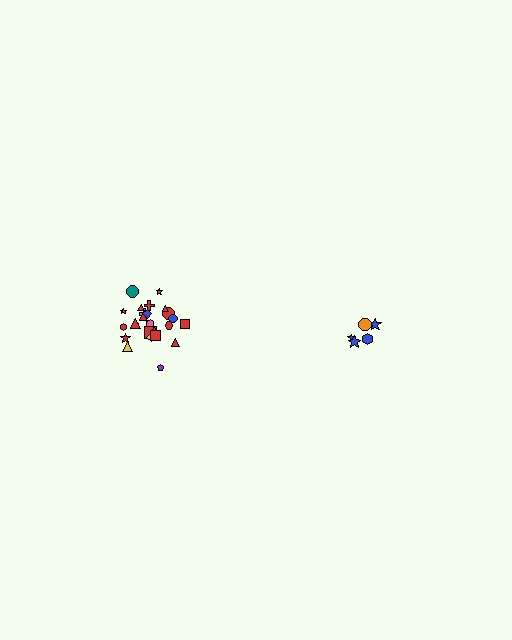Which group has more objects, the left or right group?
The left group.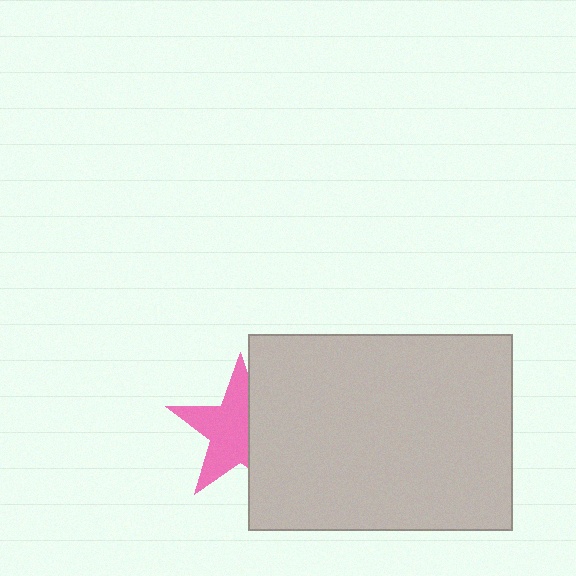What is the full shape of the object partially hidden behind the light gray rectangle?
The partially hidden object is a pink star.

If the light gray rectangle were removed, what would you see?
You would see the complete pink star.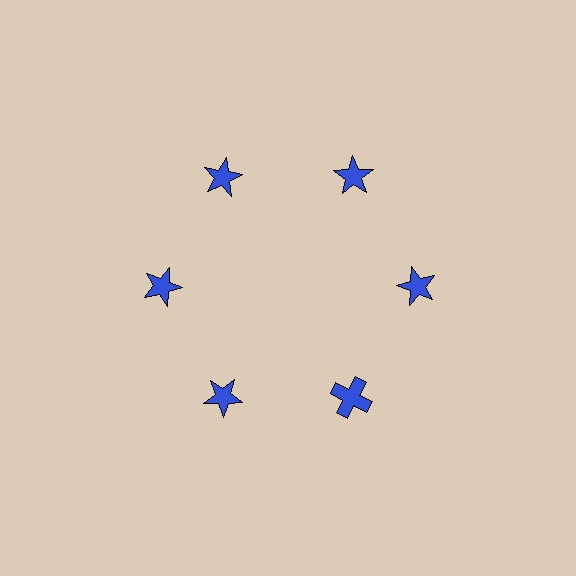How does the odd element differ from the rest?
It has a different shape: cross instead of star.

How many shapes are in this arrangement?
There are 6 shapes arranged in a ring pattern.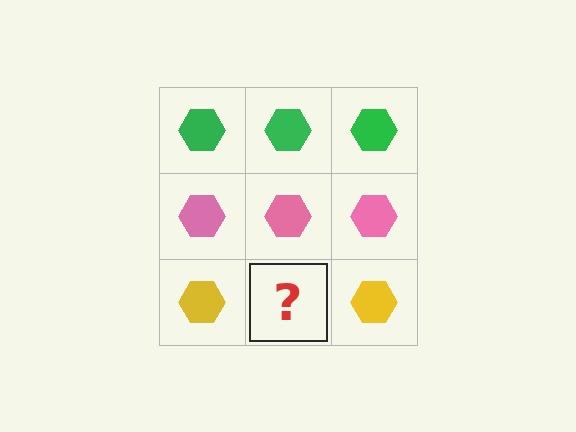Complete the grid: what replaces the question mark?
The question mark should be replaced with a yellow hexagon.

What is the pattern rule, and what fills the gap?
The rule is that each row has a consistent color. The gap should be filled with a yellow hexagon.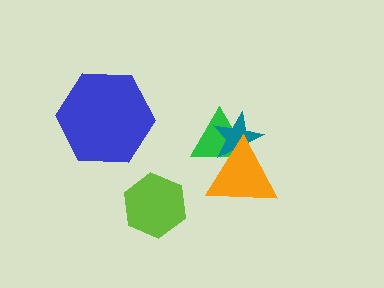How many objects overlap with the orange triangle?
2 objects overlap with the orange triangle.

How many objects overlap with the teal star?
2 objects overlap with the teal star.